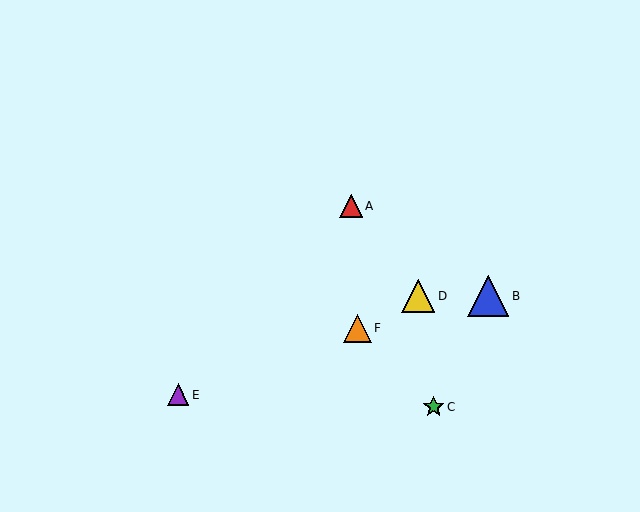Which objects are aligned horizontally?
Objects B, D are aligned horizontally.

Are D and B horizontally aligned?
Yes, both are at y≈296.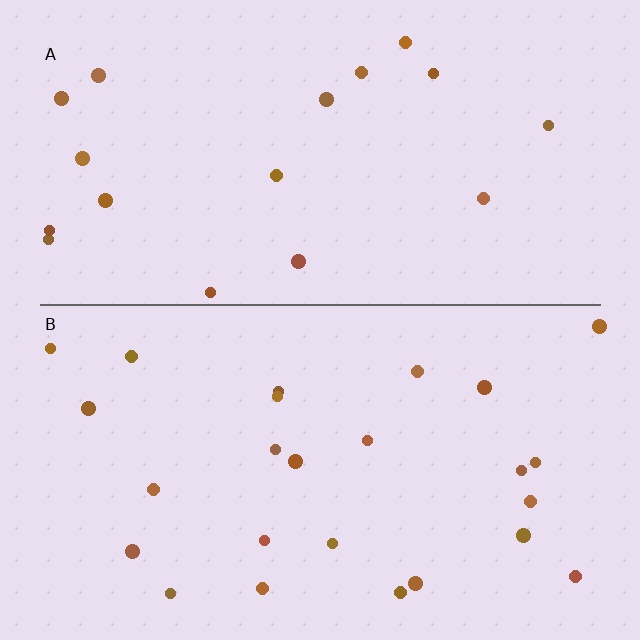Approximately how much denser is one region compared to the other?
Approximately 1.4× — region B over region A.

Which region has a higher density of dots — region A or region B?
B (the bottom).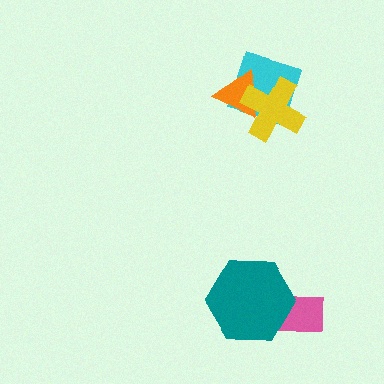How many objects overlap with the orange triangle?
2 objects overlap with the orange triangle.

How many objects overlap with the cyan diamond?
2 objects overlap with the cyan diamond.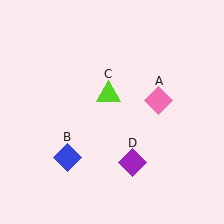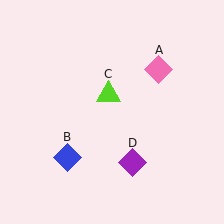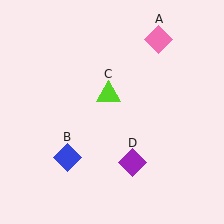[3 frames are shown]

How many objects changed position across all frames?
1 object changed position: pink diamond (object A).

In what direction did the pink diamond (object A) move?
The pink diamond (object A) moved up.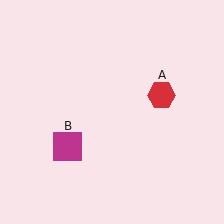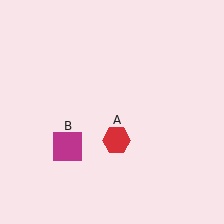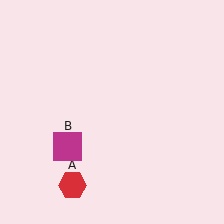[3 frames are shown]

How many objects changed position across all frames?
1 object changed position: red hexagon (object A).